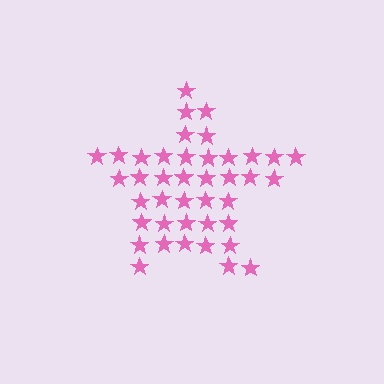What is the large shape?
The large shape is a star.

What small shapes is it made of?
It is made of small stars.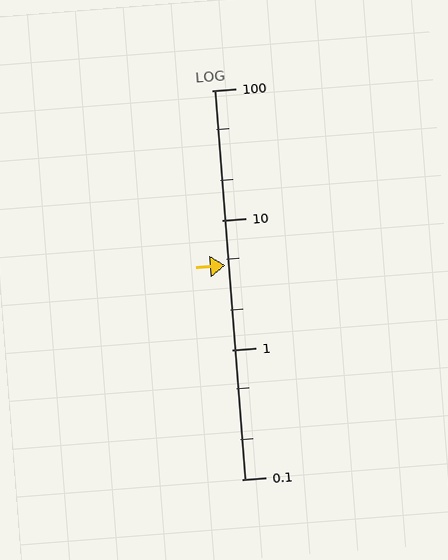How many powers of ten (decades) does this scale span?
The scale spans 3 decades, from 0.1 to 100.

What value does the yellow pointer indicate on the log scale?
The pointer indicates approximately 4.5.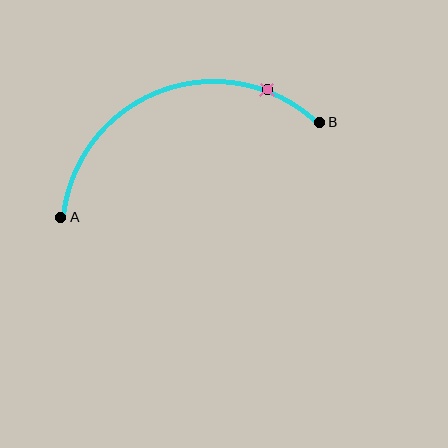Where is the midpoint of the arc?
The arc midpoint is the point on the curve farthest from the straight line joining A and B. It sits above that line.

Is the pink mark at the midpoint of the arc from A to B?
No. The pink mark lies on the arc but is closer to endpoint B. The arc midpoint would be at the point on the curve equidistant along the arc from both A and B.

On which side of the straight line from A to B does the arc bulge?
The arc bulges above the straight line connecting A and B.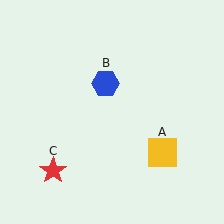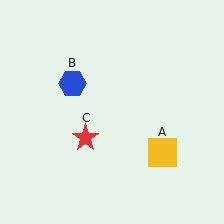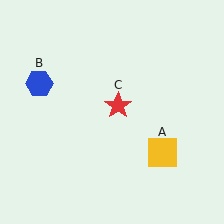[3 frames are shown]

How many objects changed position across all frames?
2 objects changed position: blue hexagon (object B), red star (object C).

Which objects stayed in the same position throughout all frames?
Yellow square (object A) remained stationary.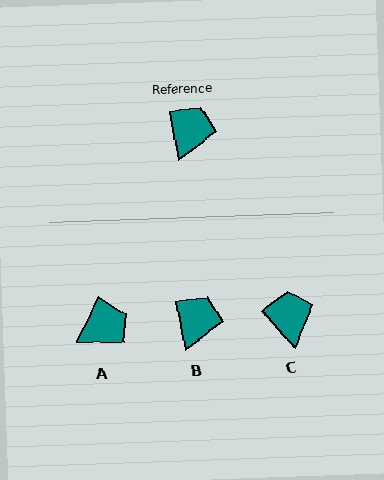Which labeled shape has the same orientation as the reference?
B.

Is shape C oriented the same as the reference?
No, it is off by about 30 degrees.